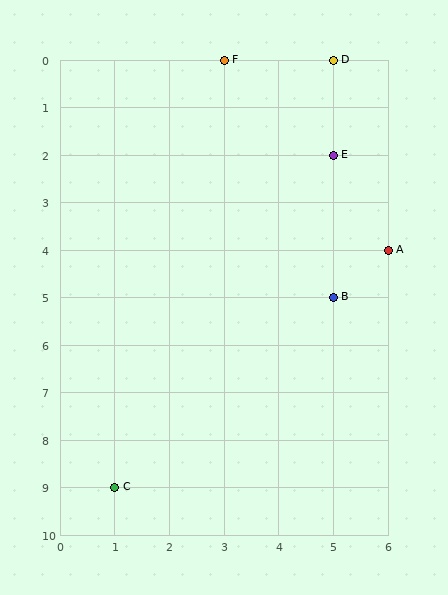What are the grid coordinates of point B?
Point B is at grid coordinates (5, 5).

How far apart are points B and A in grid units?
Points B and A are 1 column and 1 row apart (about 1.4 grid units diagonally).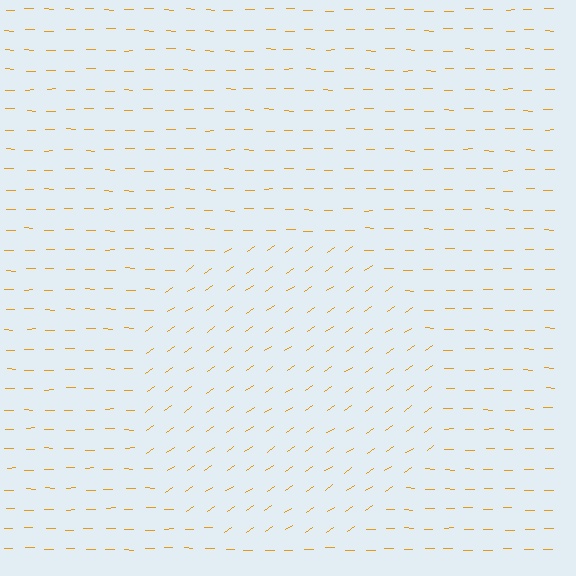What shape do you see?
I see a circle.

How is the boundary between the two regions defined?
The boundary is defined purely by a change in line orientation (approximately 35 degrees difference). All lines are the same color and thickness.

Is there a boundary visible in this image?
Yes, there is a texture boundary formed by a change in line orientation.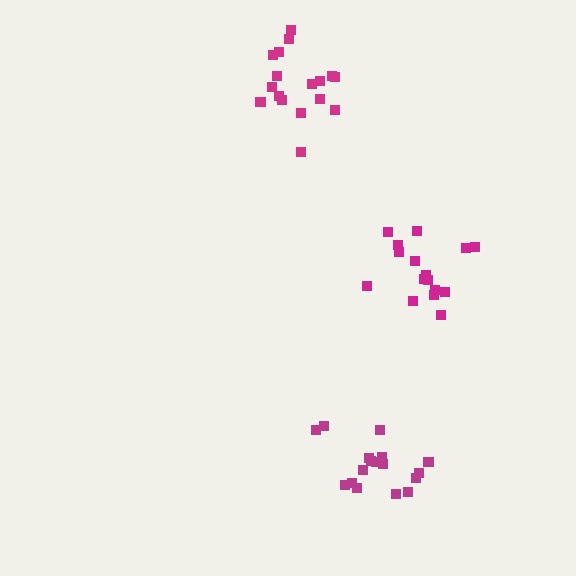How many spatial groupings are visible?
There are 3 spatial groupings.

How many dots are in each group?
Group 1: 17 dots, Group 2: 16 dots, Group 3: 17 dots (50 total).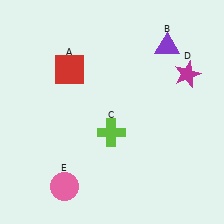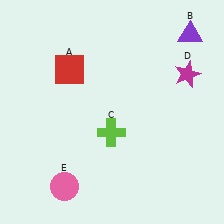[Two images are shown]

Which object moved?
The purple triangle (B) moved right.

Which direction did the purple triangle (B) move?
The purple triangle (B) moved right.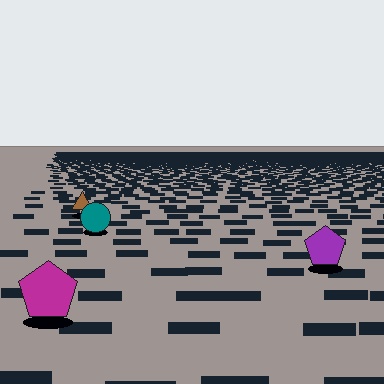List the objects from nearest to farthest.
From nearest to farthest: the magenta pentagon, the purple pentagon, the teal circle, the brown triangle.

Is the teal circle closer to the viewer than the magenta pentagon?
No. The magenta pentagon is closer — you can tell from the texture gradient: the ground texture is coarser near it.